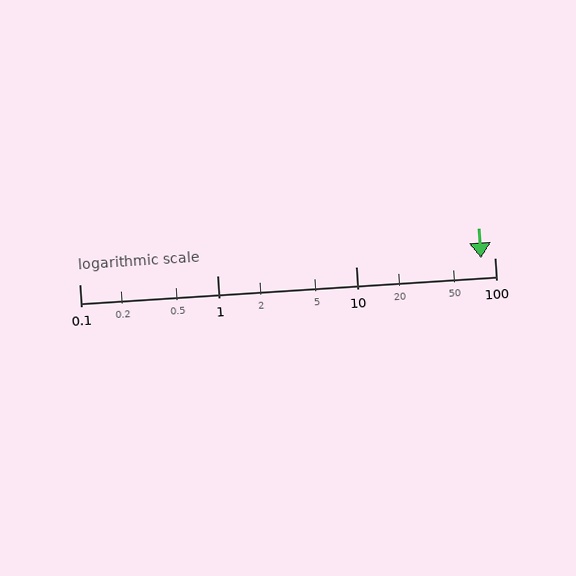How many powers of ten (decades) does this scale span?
The scale spans 3 decades, from 0.1 to 100.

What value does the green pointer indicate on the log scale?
The pointer indicates approximately 80.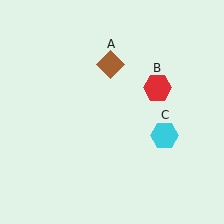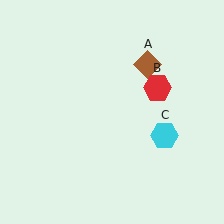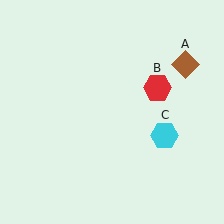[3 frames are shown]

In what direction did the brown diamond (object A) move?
The brown diamond (object A) moved right.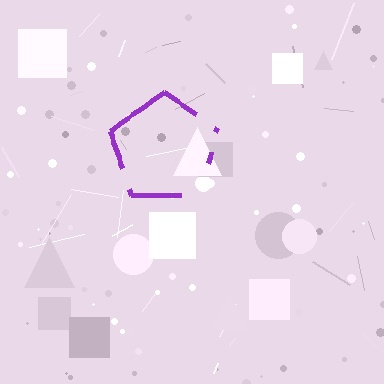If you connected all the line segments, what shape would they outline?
They would outline a pentagon.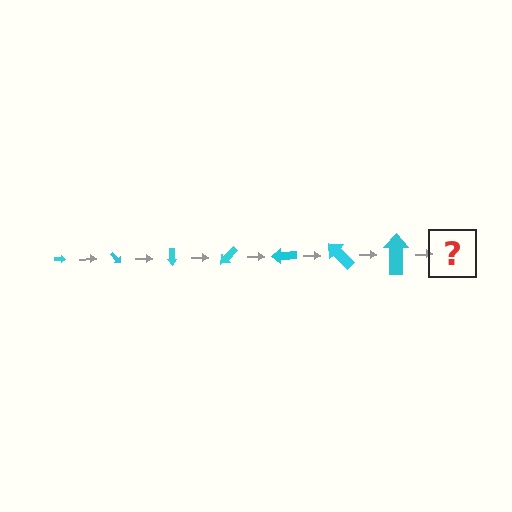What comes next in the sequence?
The next element should be an arrow, larger than the previous one and rotated 315 degrees from the start.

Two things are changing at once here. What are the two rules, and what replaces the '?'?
The two rules are that the arrow grows larger each step and it rotates 45 degrees each step. The '?' should be an arrow, larger than the previous one and rotated 315 degrees from the start.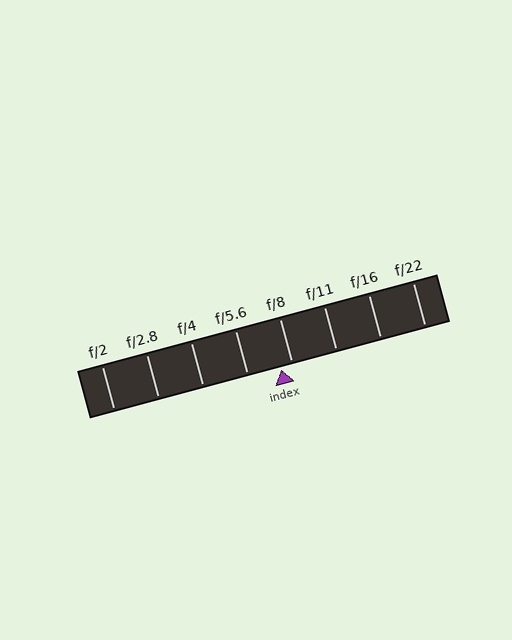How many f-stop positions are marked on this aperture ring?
There are 8 f-stop positions marked.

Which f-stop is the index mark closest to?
The index mark is closest to f/8.